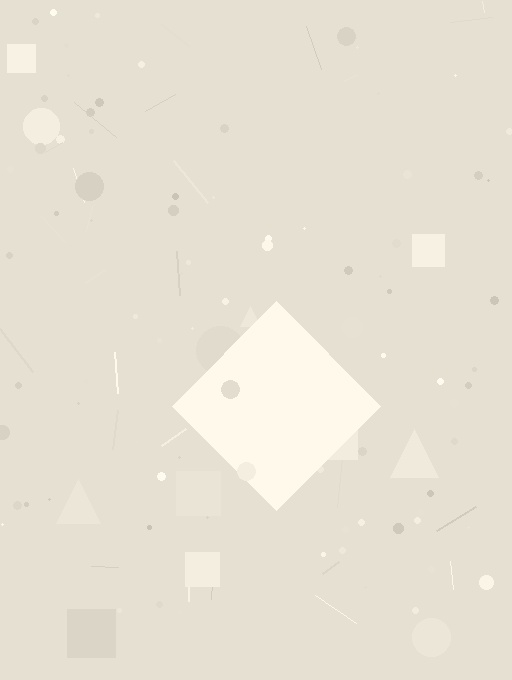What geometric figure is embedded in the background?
A diamond is embedded in the background.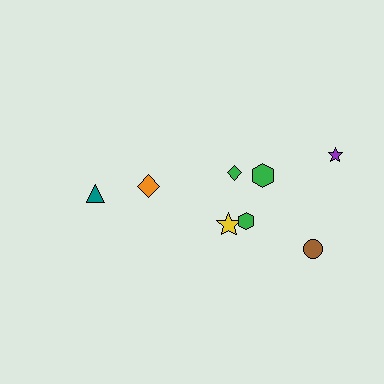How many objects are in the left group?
There are 3 objects.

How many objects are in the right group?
There are 5 objects.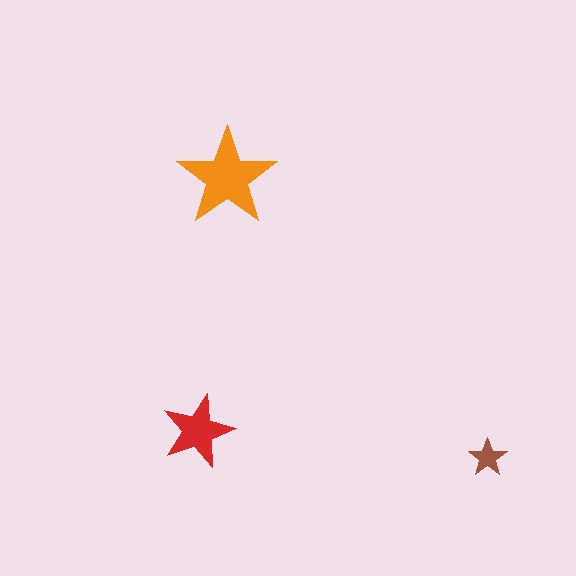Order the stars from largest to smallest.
the orange one, the red one, the brown one.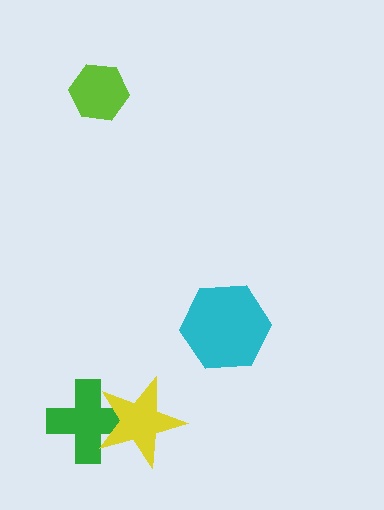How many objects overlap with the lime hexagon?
0 objects overlap with the lime hexagon.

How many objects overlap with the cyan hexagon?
0 objects overlap with the cyan hexagon.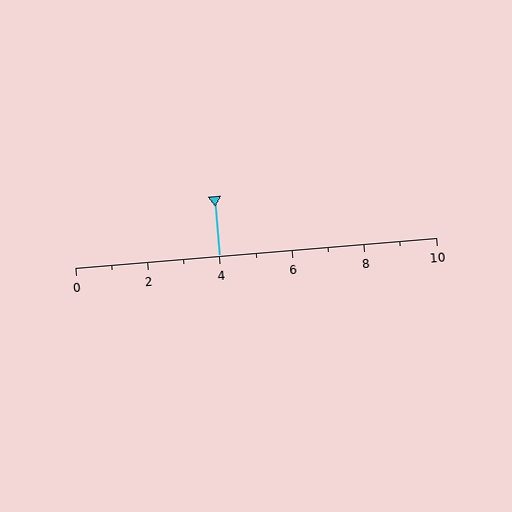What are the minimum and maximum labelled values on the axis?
The axis runs from 0 to 10.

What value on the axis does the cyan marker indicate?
The marker indicates approximately 4.